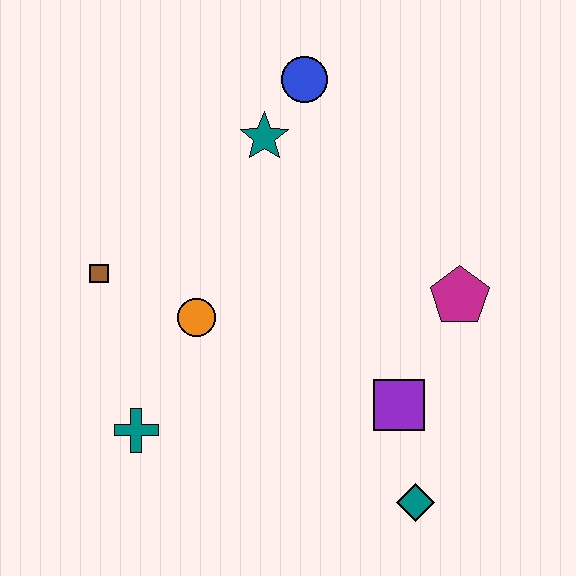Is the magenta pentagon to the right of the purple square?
Yes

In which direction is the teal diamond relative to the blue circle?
The teal diamond is below the blue circle.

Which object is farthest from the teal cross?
The blue circle is farthest from the teal cross.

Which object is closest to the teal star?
The blue circle is closest to the teal star.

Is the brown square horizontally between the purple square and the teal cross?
No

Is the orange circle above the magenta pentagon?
No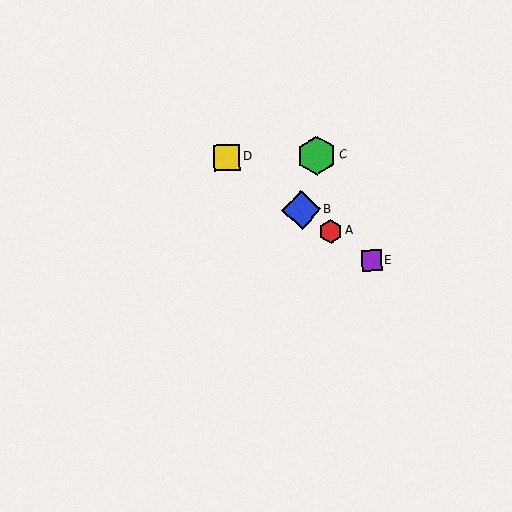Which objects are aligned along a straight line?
Objects A, B, D, E are aligned along a straight line.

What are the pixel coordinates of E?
Object E is at (372, 260).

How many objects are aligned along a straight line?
4 objects (A, B, D, E) are aligned along a straight line.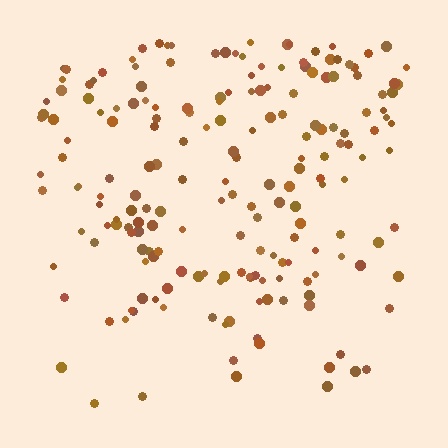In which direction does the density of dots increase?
From bottom to top, with the top side densest.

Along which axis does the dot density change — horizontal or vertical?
Vertical.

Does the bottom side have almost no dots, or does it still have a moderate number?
Still a moderate number, just noticeably fewer than the top.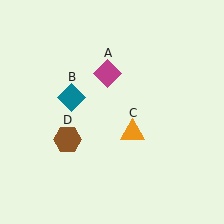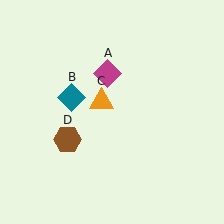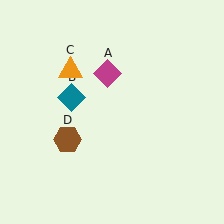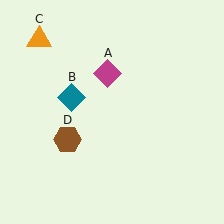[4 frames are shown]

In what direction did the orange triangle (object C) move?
The orange triangle (object C) moved up and to the left.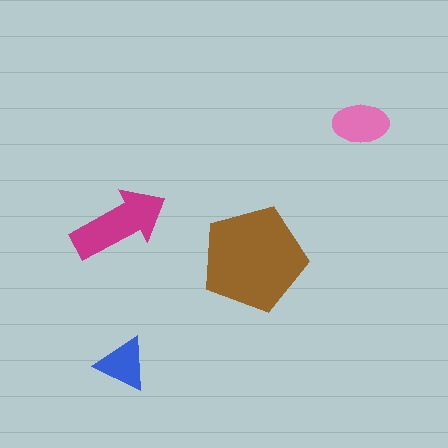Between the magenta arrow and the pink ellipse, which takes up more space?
The magenta arrow.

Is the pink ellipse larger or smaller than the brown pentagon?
Smaller.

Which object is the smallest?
The blue triangle.